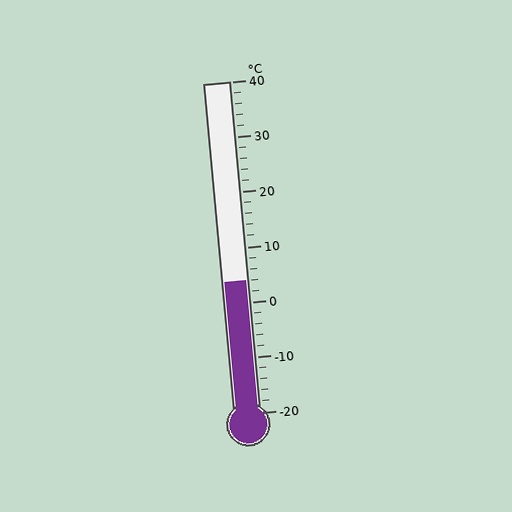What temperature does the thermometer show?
The thermometer shows approximately 4°C.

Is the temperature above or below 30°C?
The temperature is below 30°C.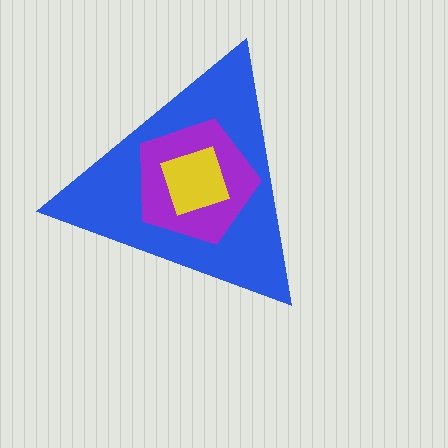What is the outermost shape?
The blue triangle.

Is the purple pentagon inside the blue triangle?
Yes.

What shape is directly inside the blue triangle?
The purple pentagon.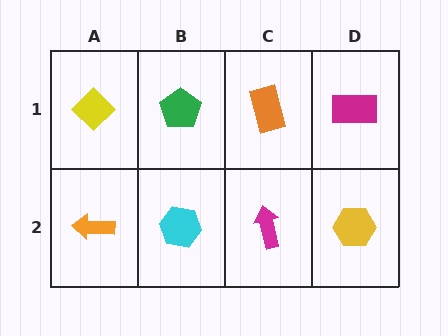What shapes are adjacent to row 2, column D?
A magenta rectangle (row 1, column D), a magenta arrow (row 2, column C).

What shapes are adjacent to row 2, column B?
A green pentagon (row 1, column B), an orange arrow (row 2, column A), a magenta arrow (row 2, column C).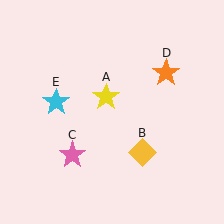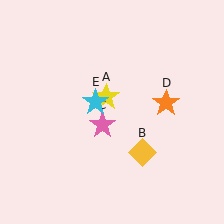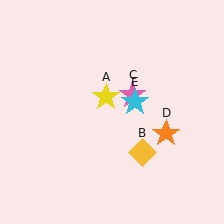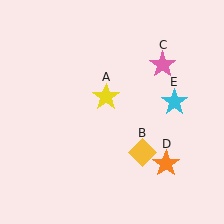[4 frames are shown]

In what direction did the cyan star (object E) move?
The cyan star (object E) moved right.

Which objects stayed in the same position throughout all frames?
Yellow star (object A) and yellow diamond (object B) remained stationary.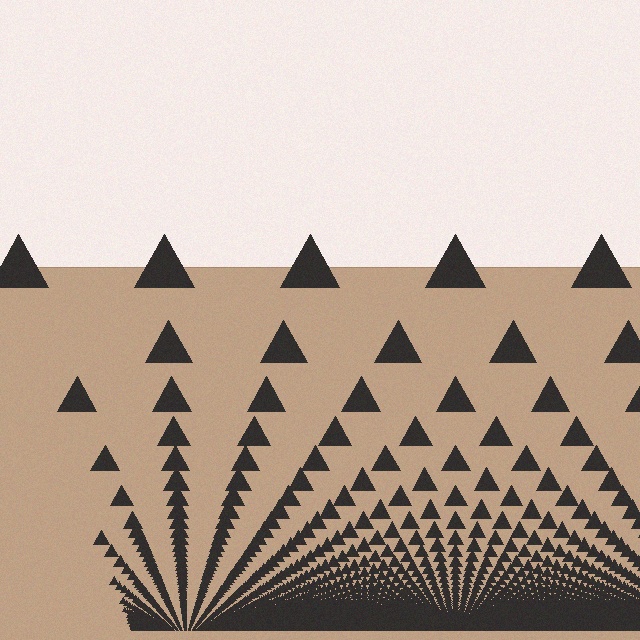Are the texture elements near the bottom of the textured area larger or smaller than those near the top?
Smaller. The gradient is inverted — elements near the bottom are smaller and denser.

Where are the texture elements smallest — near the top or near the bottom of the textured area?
Near the bottom.